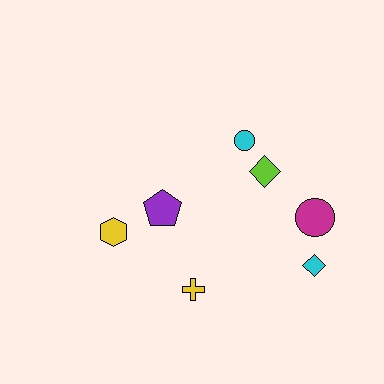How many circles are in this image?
There are 2 circles.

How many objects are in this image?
There are 7 objects.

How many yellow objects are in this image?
There are 2 yellow objects.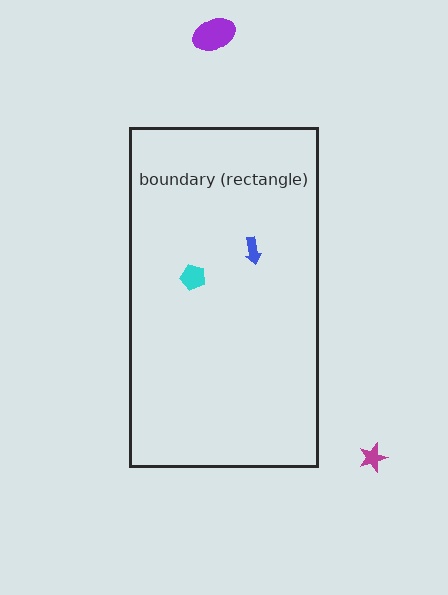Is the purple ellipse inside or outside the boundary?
Outside.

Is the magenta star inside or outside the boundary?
Outside.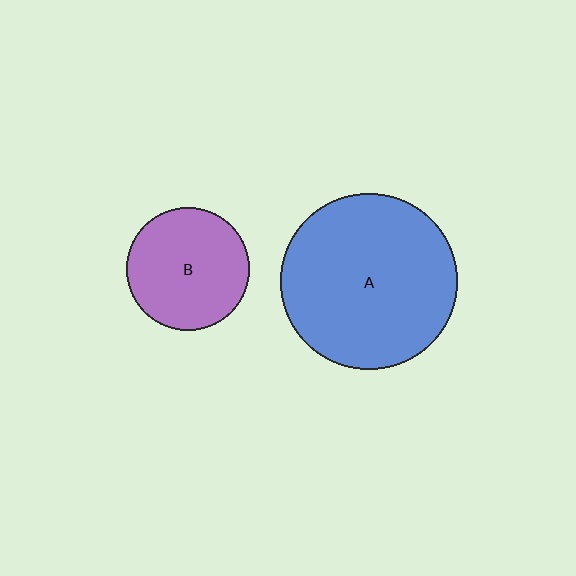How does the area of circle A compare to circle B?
Approximately 2.0 times.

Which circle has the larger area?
Circle A (blue).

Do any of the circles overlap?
No, none of the circles overlap.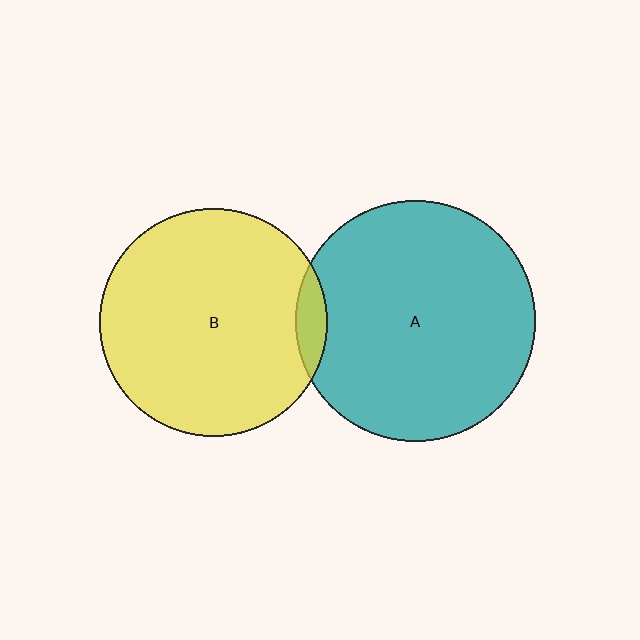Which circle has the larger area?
Circle A (teal).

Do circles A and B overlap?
Yes.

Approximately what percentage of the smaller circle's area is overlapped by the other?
Approximately 5%.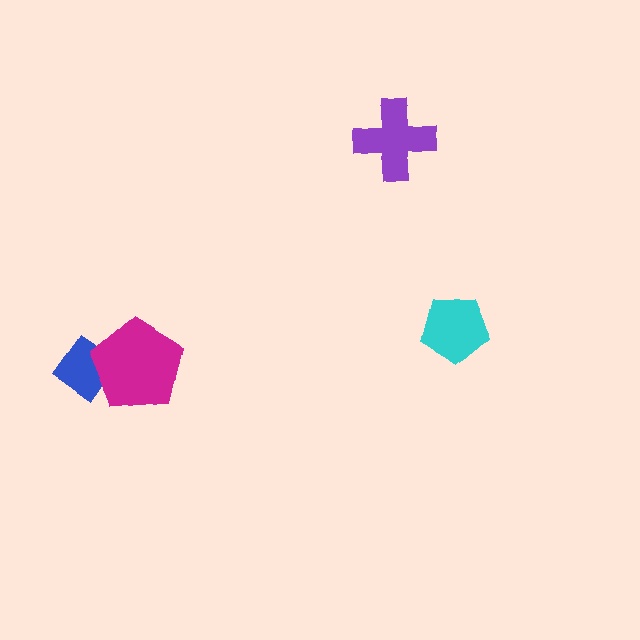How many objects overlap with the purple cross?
0 objects overlap with the purple cross.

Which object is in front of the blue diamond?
The magenta pentagon is in front of the blue diamond.